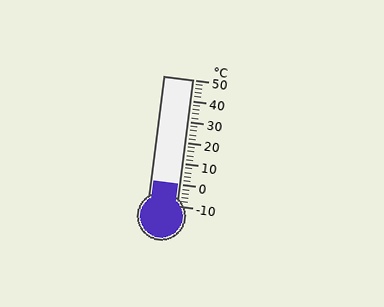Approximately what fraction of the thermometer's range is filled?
The thermometer is filled to approximately 15% of its range.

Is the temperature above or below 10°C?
The temperature is below 10°C.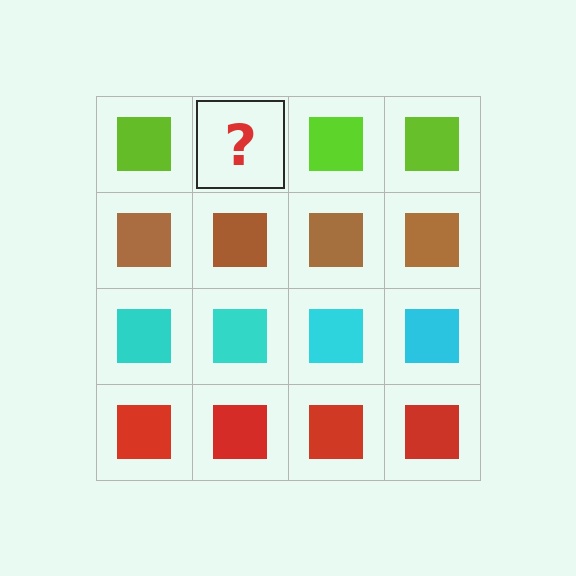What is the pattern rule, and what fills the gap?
The rule is that each row has a consistent color. The gap should be filled with a lime square.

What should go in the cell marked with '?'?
The missing cell should contain a lime square.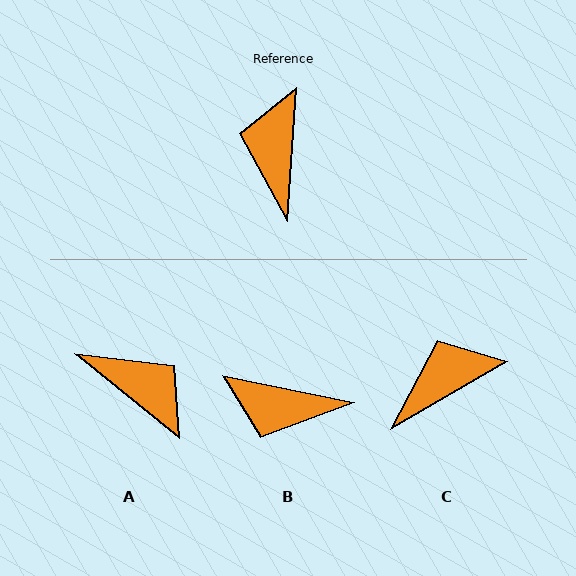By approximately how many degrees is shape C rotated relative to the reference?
Approximately 56 degrees clockwise.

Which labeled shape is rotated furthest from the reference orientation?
A, about 125 degrees away.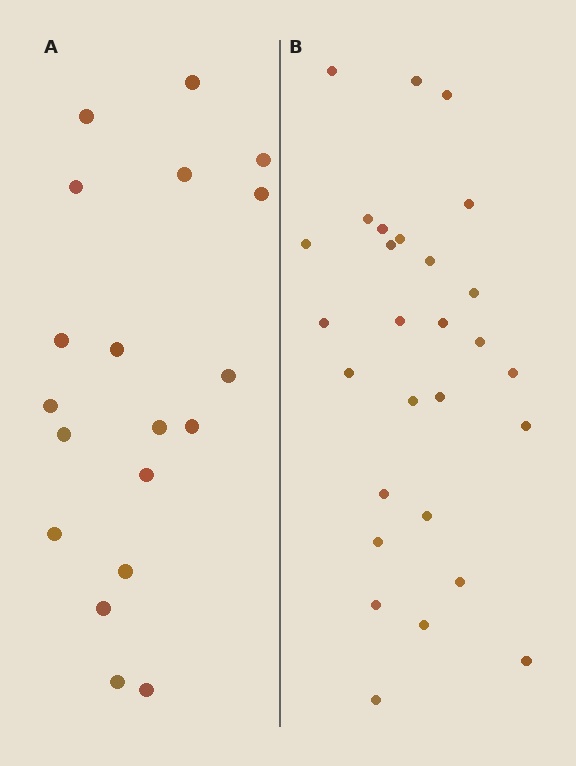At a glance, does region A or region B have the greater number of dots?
Region B (the right region) has more dots.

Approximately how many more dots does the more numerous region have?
Region B has roughly 8 or so more dots than region A.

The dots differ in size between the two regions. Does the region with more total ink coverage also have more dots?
No. Region A has more total ink coverage because its dots are larger, but region B actually contains more individual dots. Total area can be misleading — the number of items is what matters here.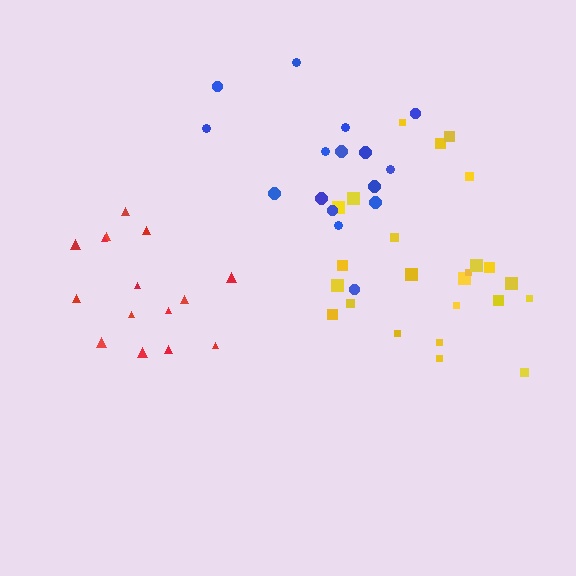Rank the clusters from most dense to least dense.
red, blue, yellow.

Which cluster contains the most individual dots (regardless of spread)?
Yellow (24).